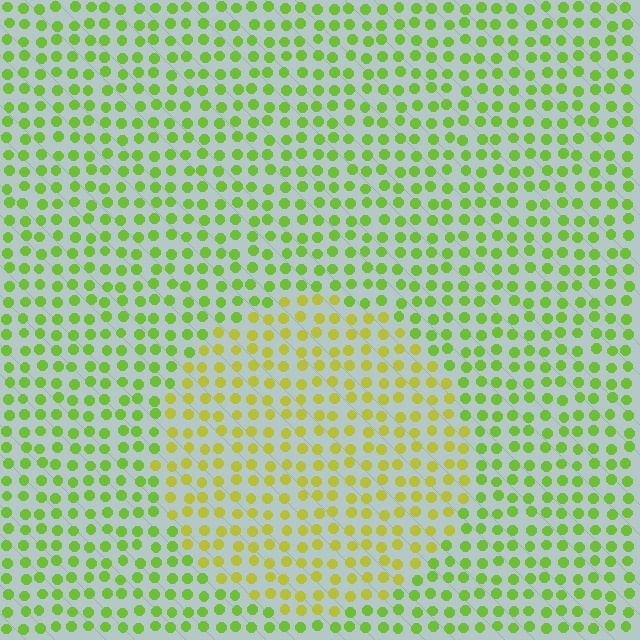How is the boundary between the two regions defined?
The boundary is defined purely by a slight shift in hue (about 32 degrees). Spacing, size, and orientation are identical on both sides.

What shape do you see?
I see a circle.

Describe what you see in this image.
The image is filled with small lime elements in a uniform arrangement. A circle-shaped region is visible where the elements are tinted to a slightly different hue, forming a subtle color boundary.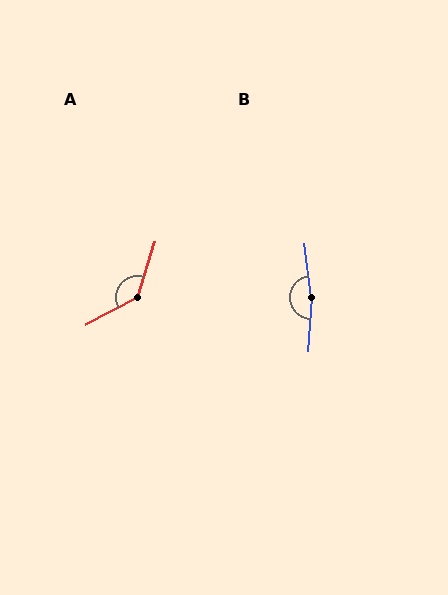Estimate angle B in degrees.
Approximately 169 degrees.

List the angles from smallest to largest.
A (135°), B (169°).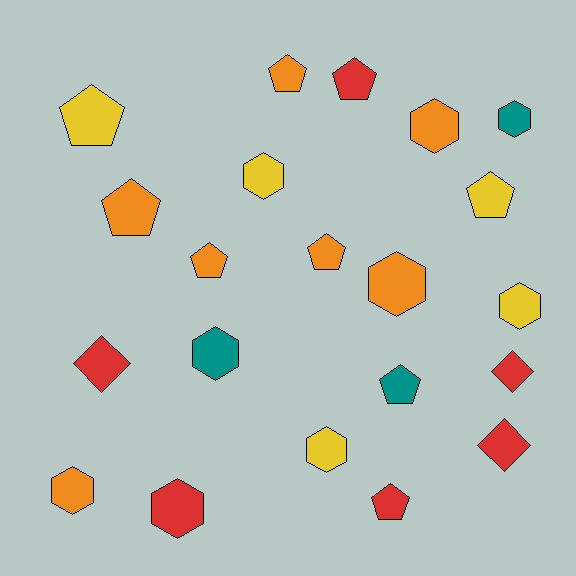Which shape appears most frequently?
Pentagon, with 9 objects.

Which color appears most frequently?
Orange, with 7 objects.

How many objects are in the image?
There are 21 objects.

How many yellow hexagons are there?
There are 3 yellow hexagons.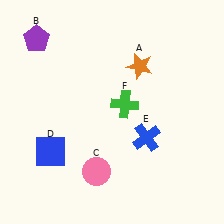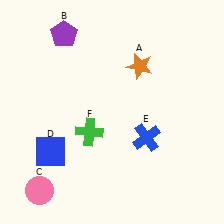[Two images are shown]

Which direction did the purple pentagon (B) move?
The purple pentagon (B) moved right.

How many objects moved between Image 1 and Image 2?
3 objects moved between the two images.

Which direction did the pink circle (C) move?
The pink circle (C) moved left.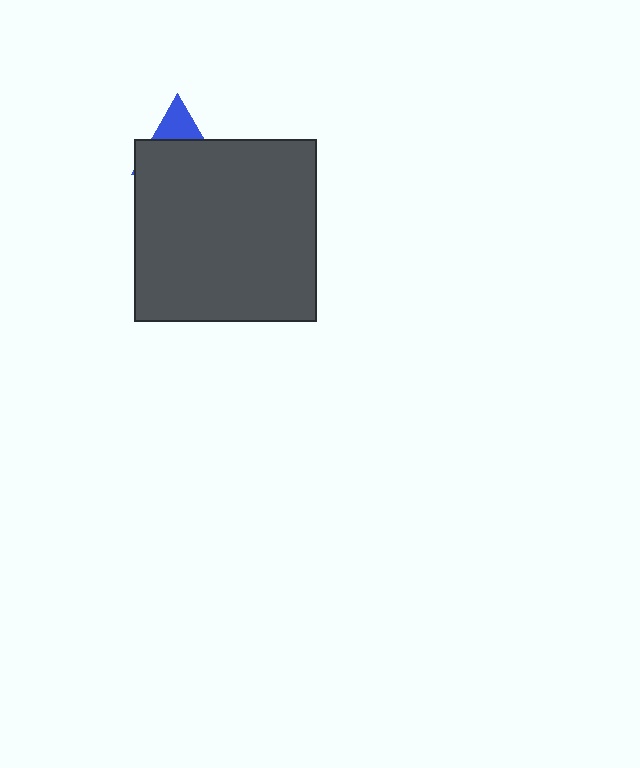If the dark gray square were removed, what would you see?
You would see the complete blue triangle.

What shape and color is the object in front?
The object in front is a dark gray square.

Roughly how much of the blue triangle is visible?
A small part of it is visible (roughly 32%).